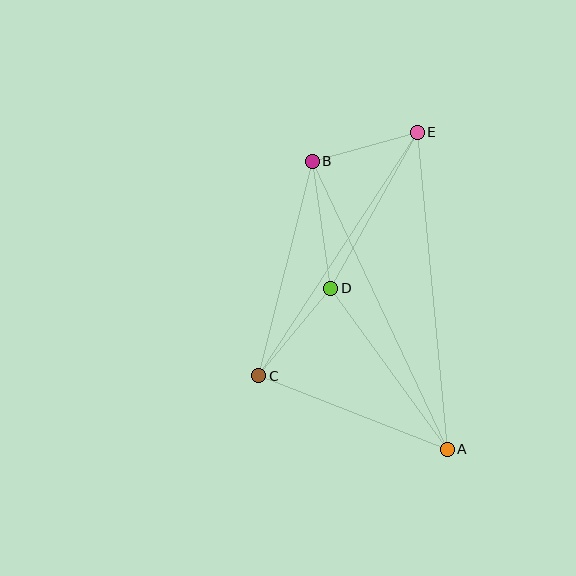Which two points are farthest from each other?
Points A and E are farthest from each other.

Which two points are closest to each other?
Points B and E are closest to each other.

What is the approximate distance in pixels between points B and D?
The distance between B and D is approximately 129 pixels.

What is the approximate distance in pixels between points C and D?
The distance between C and D is approximately 113 pixels.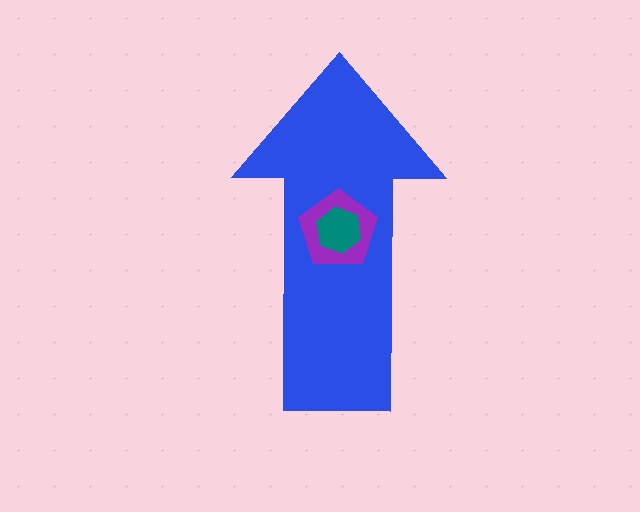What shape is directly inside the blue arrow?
The purple pentagon.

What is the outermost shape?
The blue arrow.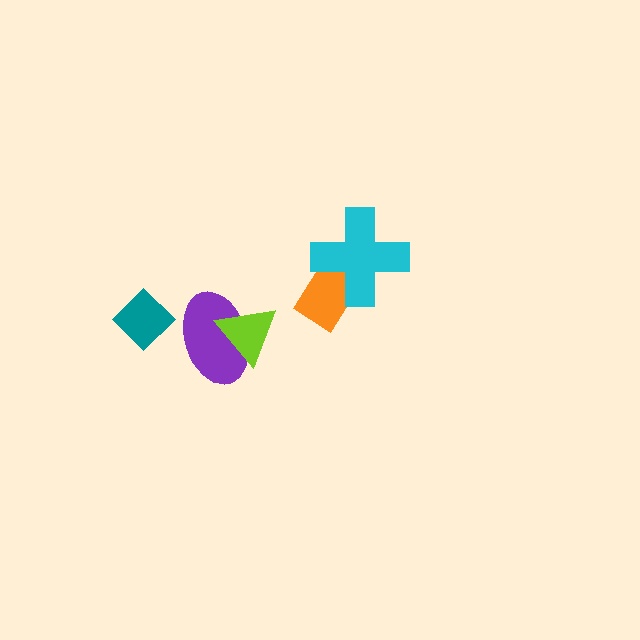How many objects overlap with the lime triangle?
1 object overlaps with the lime triangle.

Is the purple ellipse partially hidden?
Yes, it is partially covered by another shape.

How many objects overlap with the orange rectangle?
1 object overlaps with the orange rectangle.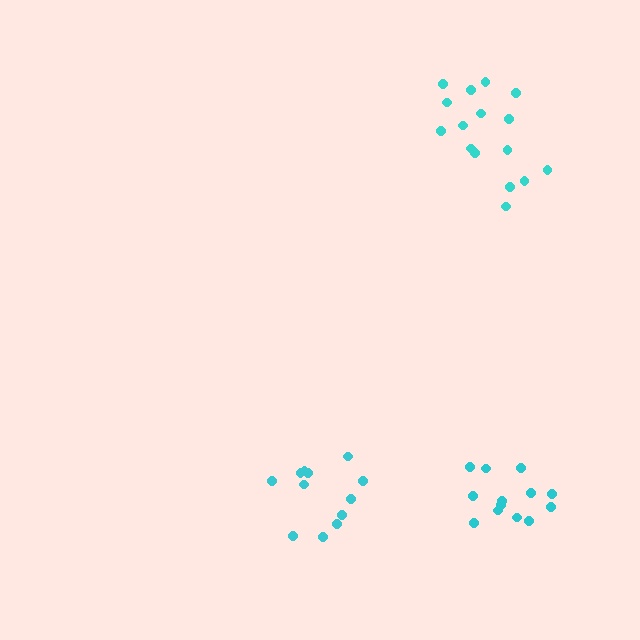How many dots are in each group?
Group 1: 12 dots, Group 2: 16 dots, Group 3: 13 dots (41 total).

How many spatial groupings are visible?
There are 3 spatial groupings.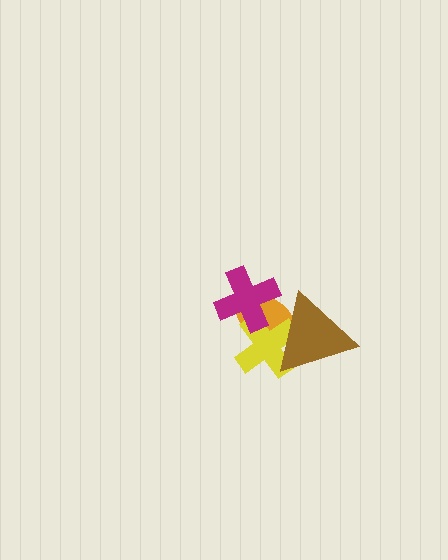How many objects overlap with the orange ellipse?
3 objects overlap with the orange ellipse.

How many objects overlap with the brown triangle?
2 objects overlap with the brown triangle.